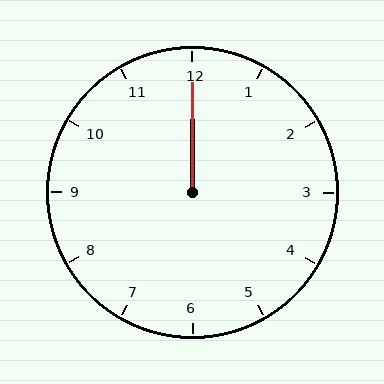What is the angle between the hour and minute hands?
Approximately 0 degrees.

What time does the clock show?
12:00.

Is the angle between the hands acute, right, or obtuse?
It is acute.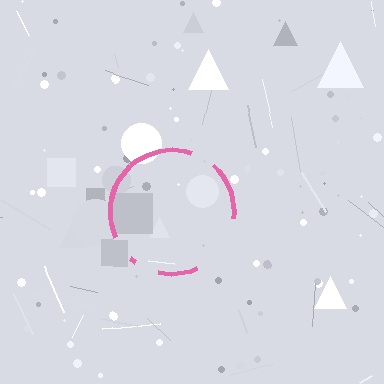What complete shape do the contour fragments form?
The contour fragments form a circle.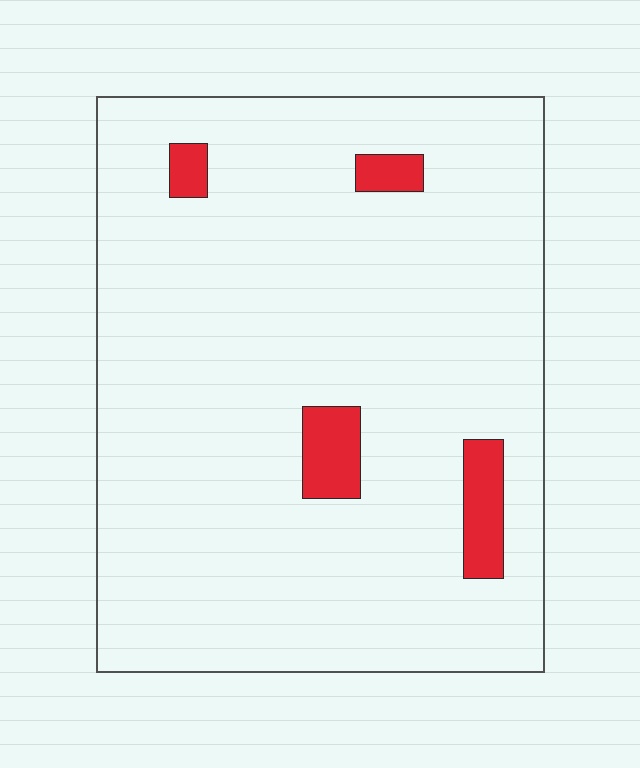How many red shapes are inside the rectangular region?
4.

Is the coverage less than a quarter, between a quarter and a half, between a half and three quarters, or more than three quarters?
Less than a quarter.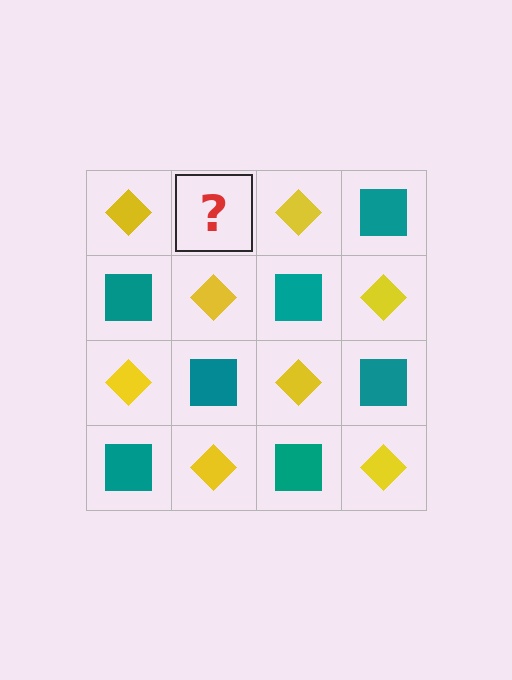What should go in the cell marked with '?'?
The missing cell should contain a teal square.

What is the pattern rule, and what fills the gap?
The rule is that it alternates yellow diamond and teal square in a checkerboard pattern. The gap should be filled with a teal square.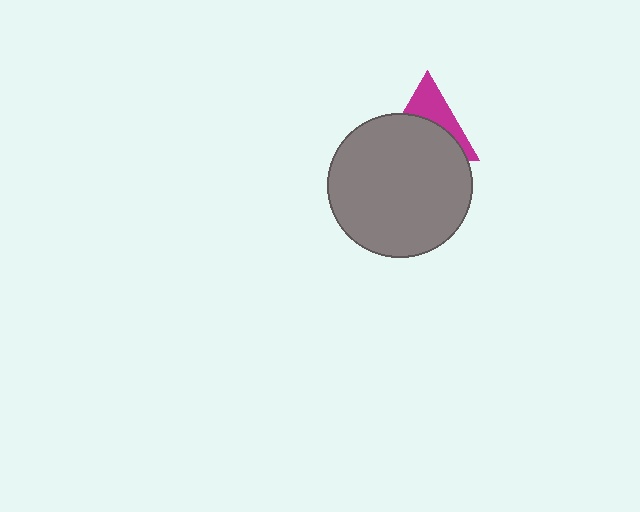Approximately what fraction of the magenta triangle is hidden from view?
Roughly 61% of the magenta triangle is hidden behind the gray circle.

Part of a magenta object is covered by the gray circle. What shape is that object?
It is a triangle.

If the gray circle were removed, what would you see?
You would see the complete magenta triangle.